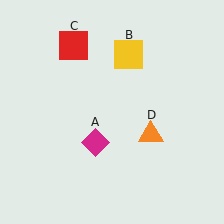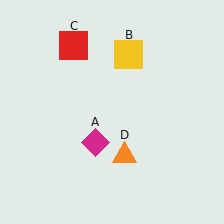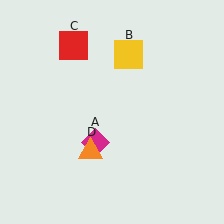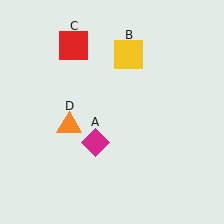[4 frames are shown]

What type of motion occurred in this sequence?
The orange triangle (object D) rotated clockwise around the center of the scene.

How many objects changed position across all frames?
1 object changed position: orange triangle (object D).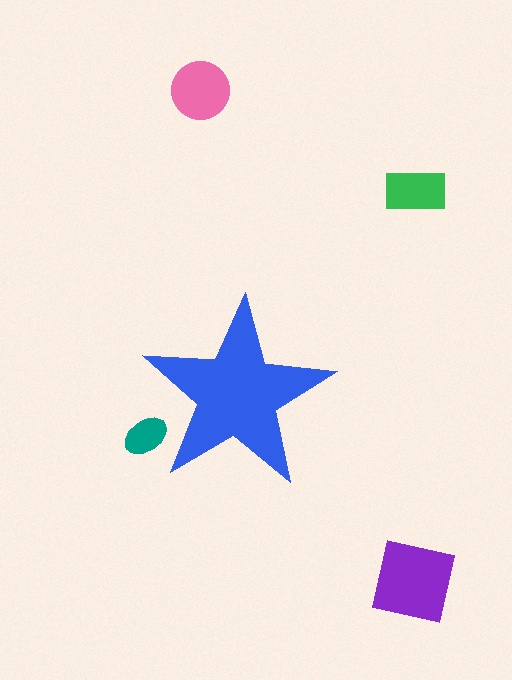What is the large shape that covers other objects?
A blue star.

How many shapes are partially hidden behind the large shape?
1 shape is partially hidden.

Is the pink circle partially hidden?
No, the pink circle is fully visible.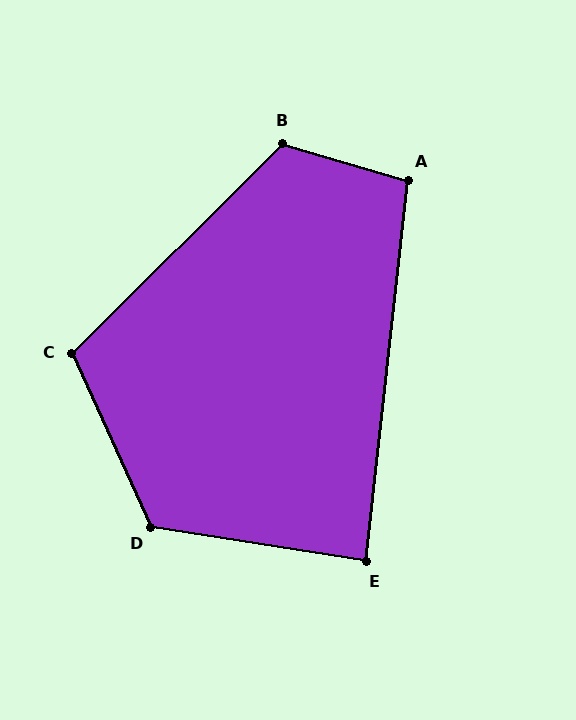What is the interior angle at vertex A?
Approximately 100 degrees (obtuse).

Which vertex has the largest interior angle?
D, at approximately 123 degrees.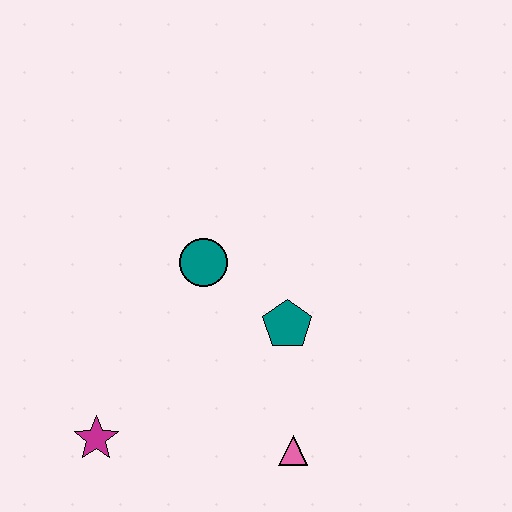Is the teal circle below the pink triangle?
No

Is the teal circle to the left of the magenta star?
No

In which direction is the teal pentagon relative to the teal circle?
The teal pentagon is to the right of the teal circle.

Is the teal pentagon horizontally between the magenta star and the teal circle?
No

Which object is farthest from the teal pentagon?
The magenta star is farthest from the teal pentagon.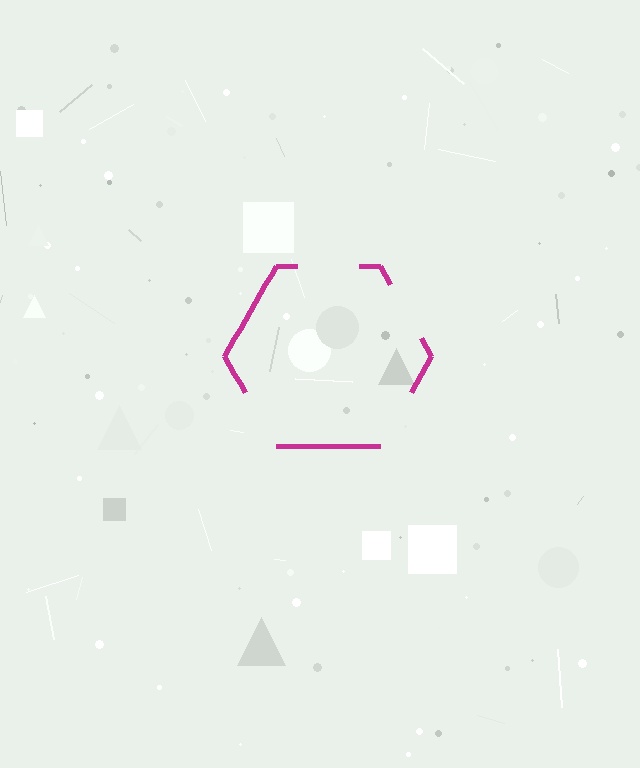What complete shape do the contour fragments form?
The contour fragments form a hexagon.